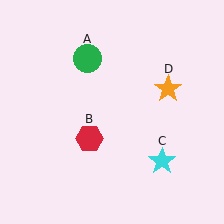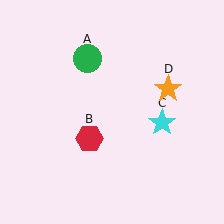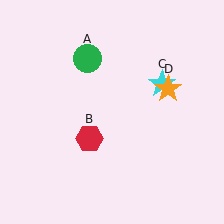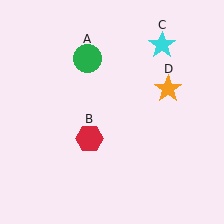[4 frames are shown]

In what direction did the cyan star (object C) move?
The cyan star (object C) moved up.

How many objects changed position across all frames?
1 object changed position: cyan star (object C).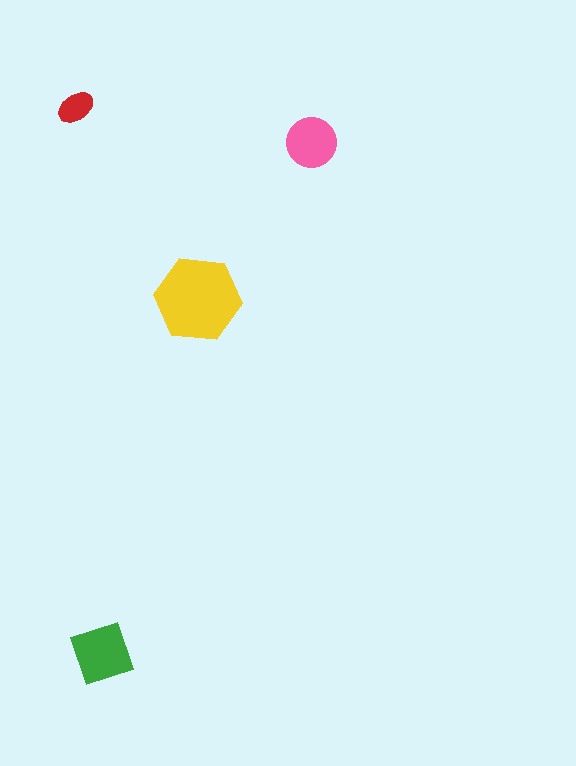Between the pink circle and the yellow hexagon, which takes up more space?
The yellow hexagon.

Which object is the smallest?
The red ellipse.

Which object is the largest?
The yellow hexagon.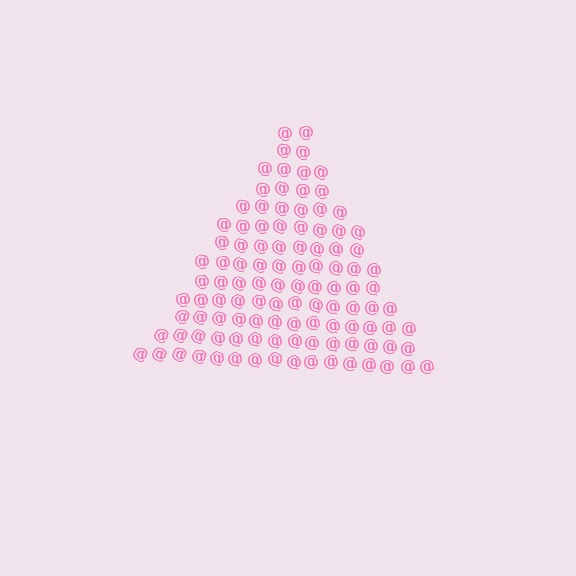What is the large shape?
The large shape is a triangle.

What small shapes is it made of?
It is made of small at signs.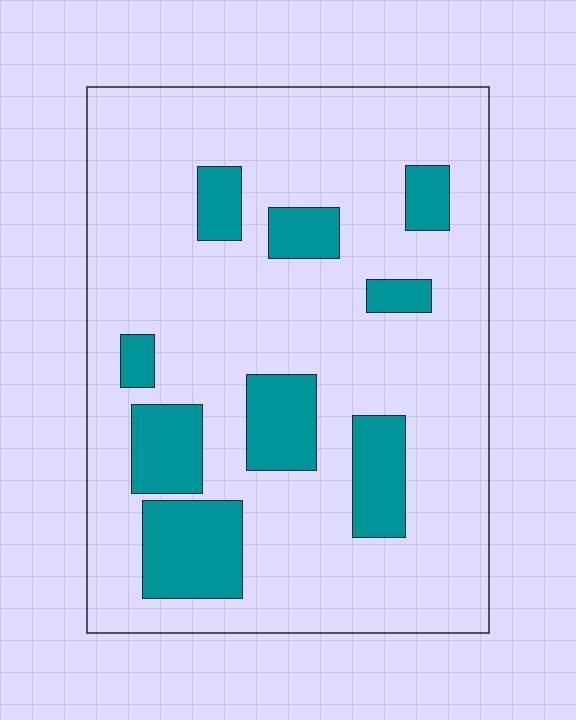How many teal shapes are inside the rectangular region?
9.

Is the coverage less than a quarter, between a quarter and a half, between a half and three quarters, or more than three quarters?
Less than a quarter.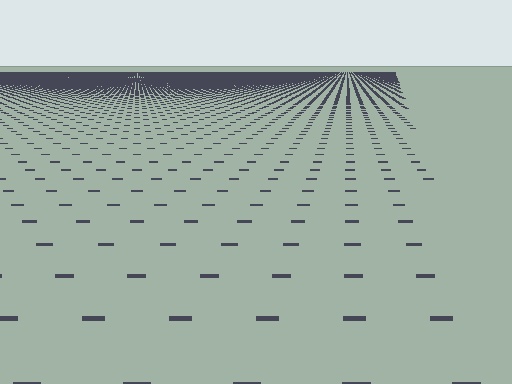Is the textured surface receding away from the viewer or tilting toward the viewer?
The surface is receding away from the viewer. Texture elements get smaller and denser toward the top.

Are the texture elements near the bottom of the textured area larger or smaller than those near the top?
Larger. Near the bottom, elements are closer to the viewer and appear at a bigger on-screen size.